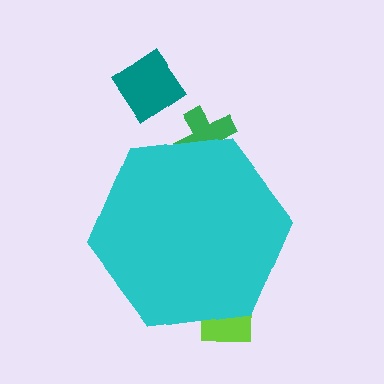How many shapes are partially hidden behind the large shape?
2 shapes are partially hidden.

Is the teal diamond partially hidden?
No, the teal diamond is fully visible.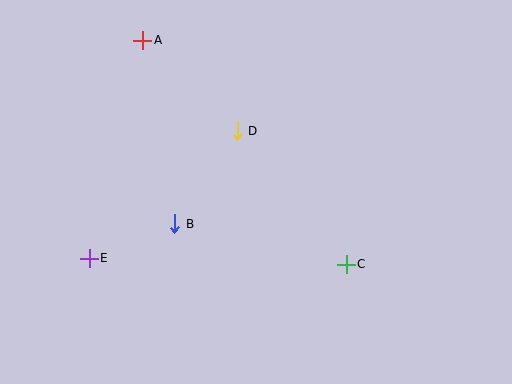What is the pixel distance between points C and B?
The distance between C and B is 176 pixels.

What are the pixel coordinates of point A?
Point A is at (143, 40).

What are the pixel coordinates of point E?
Point E is at (89, 258).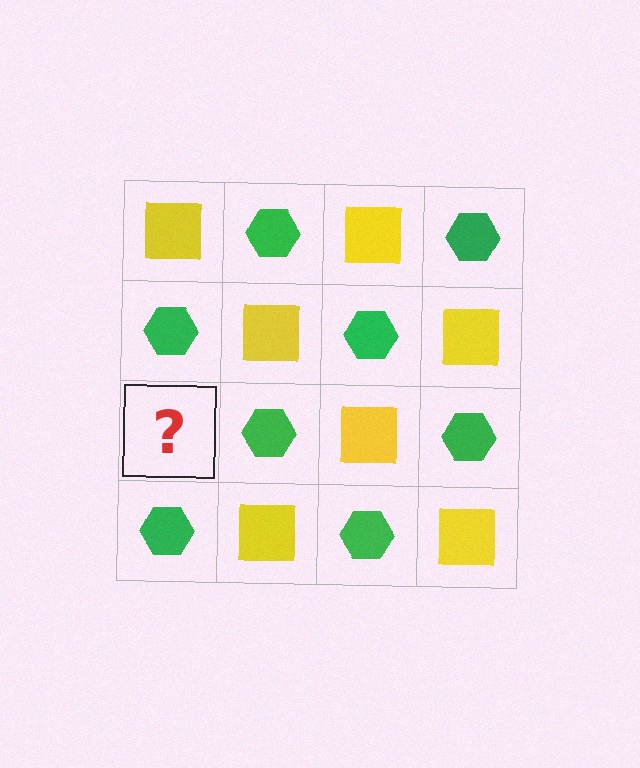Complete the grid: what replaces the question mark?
The question mark should be replaced with a yellow square.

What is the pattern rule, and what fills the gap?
The rule is that it alternates yellow square and green hexagon in a checkerboard pattern. The gap should be filled with a yellow square.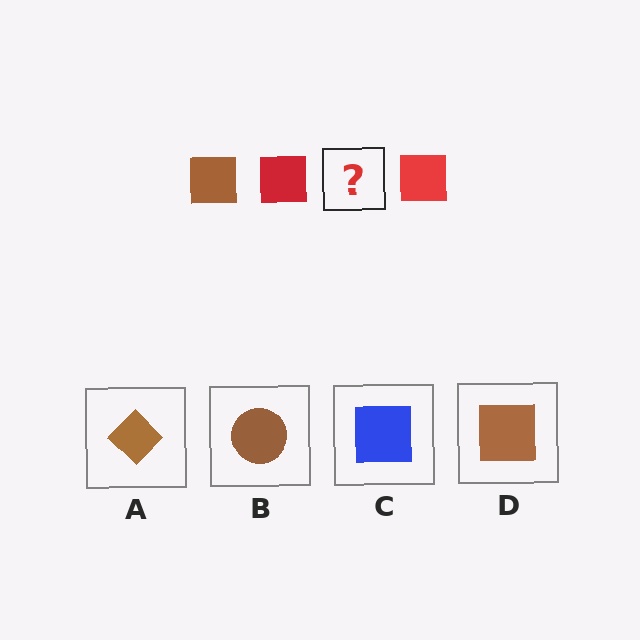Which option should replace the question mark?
Option D.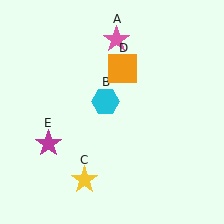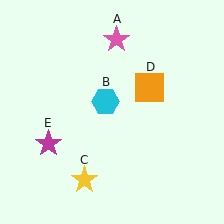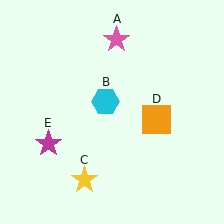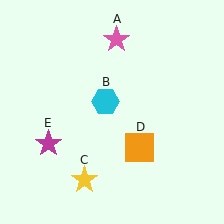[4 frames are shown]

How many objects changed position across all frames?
1 object changed position: orange square (object D).